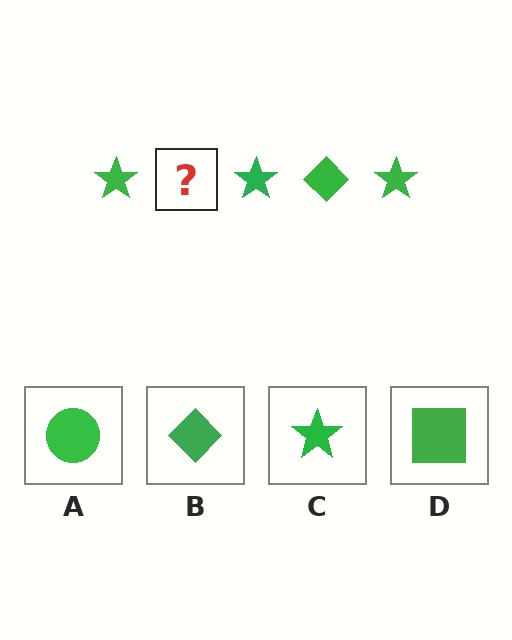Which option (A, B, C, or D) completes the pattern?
B.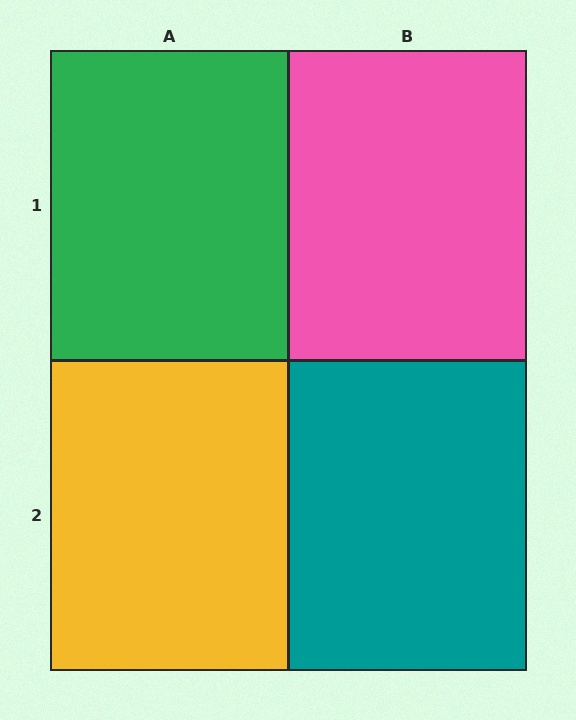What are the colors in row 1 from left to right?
Green, pink.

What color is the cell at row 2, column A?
Yellow.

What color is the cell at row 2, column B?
Teal.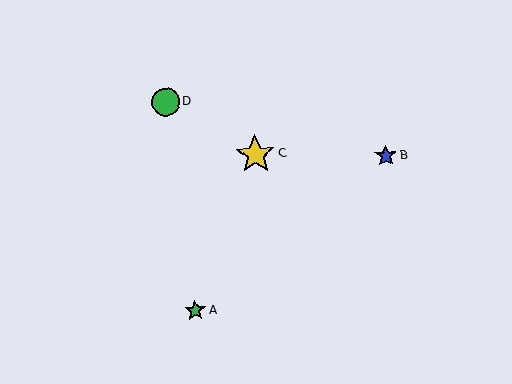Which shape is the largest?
The yellow star (labeled C) is the largest.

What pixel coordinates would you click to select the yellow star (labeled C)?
Click at (255, 154) to select the yellow star C.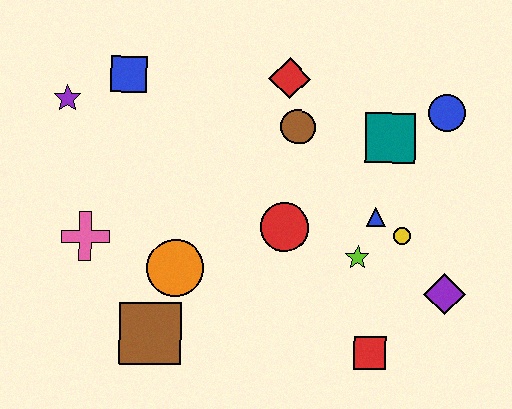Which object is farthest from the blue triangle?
The purple star is farthest from the blue triangle.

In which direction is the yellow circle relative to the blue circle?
The yellow circle is below the blue circle.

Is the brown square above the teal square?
No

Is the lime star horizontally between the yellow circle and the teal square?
No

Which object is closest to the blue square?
The purple star is closest to the blue square.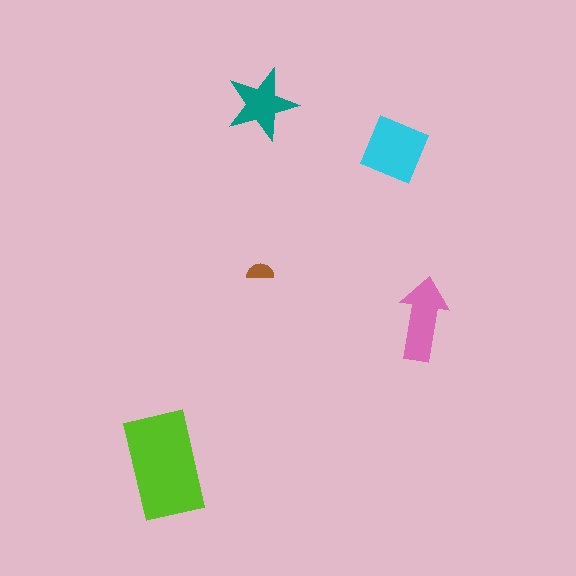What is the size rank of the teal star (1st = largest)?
4th.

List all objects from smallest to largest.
The brown semicircle, the teal star, the pink arrow, the cyan square, the lime rectangle.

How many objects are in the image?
There are 5 objects in the image.